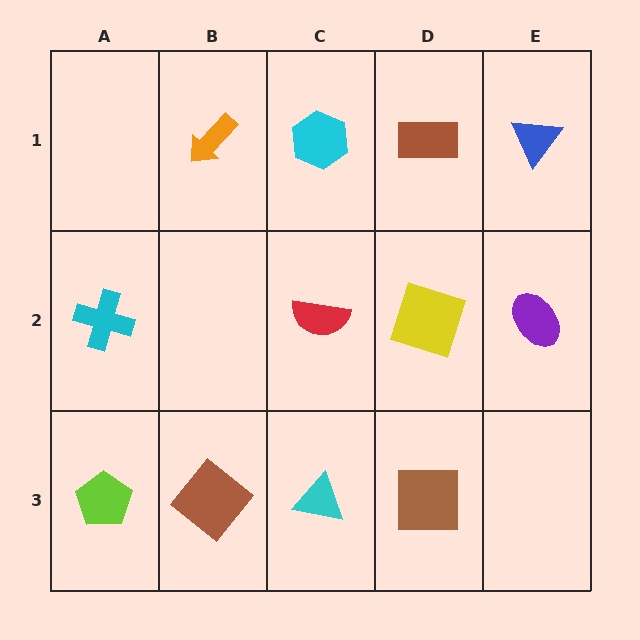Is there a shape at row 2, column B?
No, that cell is empty.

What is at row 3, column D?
A brown square.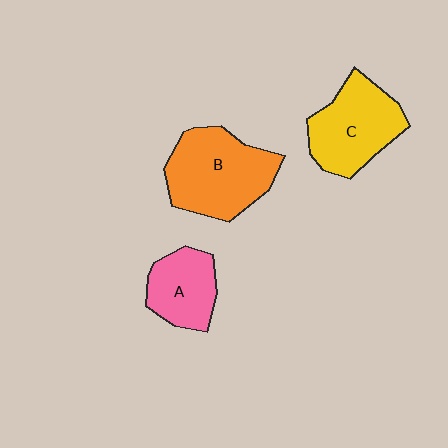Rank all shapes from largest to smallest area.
From largest to smallest: B (orange), C (yellow), A (pink).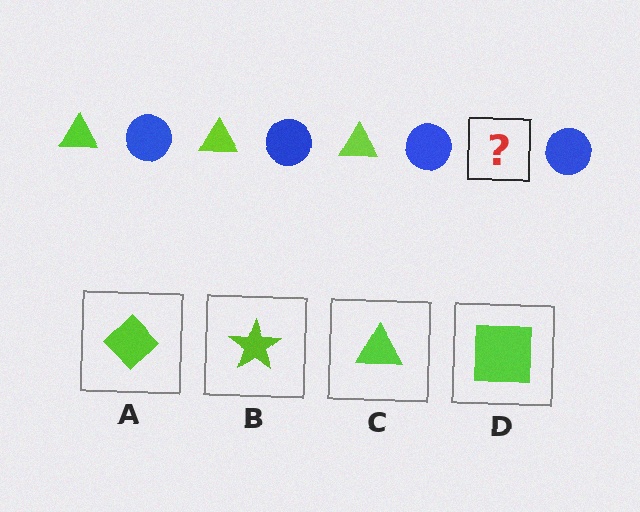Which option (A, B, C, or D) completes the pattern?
C.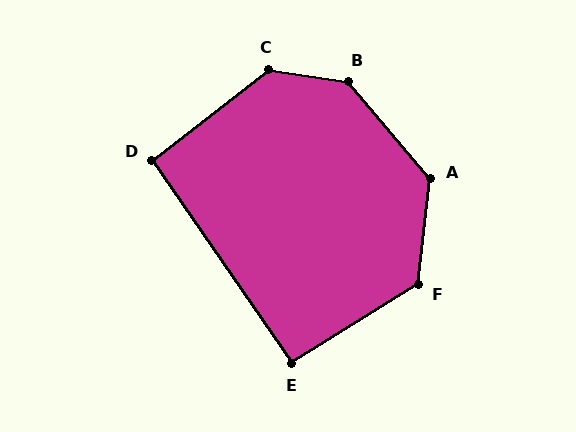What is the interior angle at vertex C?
Approximately 134 degrees (obtuse).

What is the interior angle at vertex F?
Approximately 128 degrees (obtuse).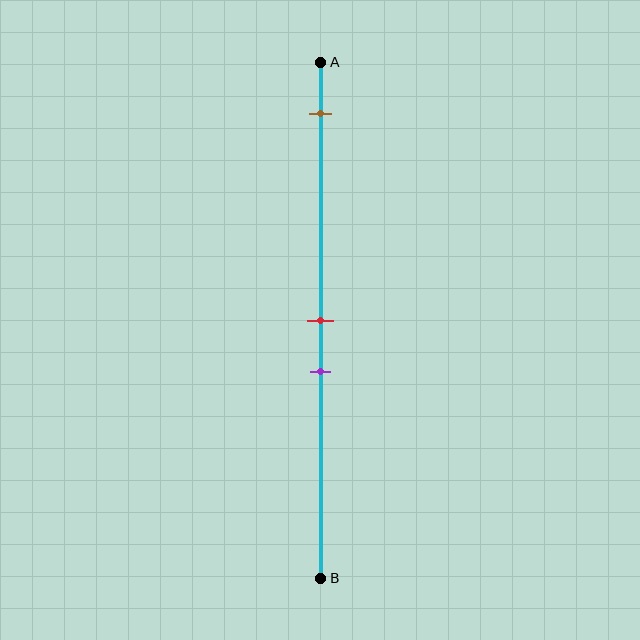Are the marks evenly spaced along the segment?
No, the marks are not evenly spaced.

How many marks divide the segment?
There are 3 marks dividing the segment.